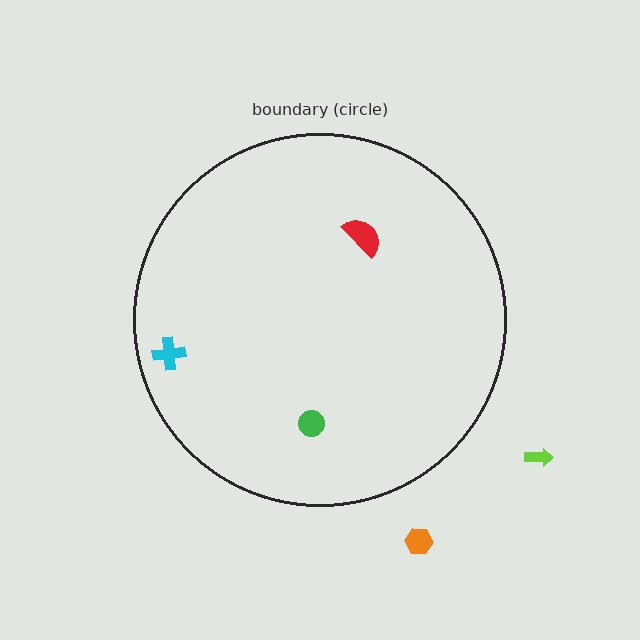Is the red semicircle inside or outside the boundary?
Inside.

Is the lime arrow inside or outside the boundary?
Outside.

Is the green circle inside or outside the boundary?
Inside.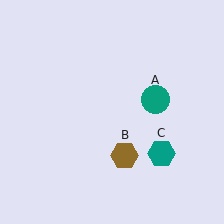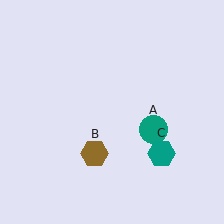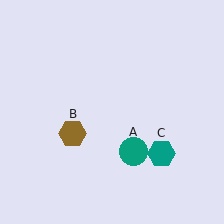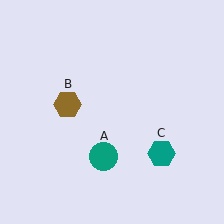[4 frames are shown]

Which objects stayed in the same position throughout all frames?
Teal hexagon (object C) remained stationary.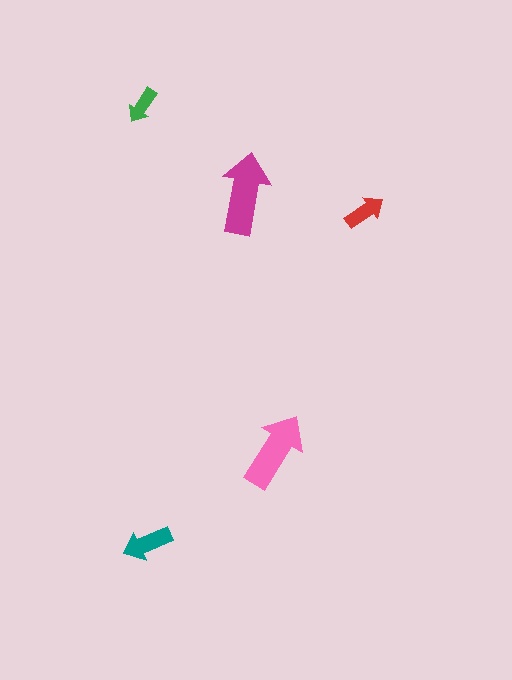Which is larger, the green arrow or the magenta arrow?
The magenta one.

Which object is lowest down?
The teal arrow is bottommost.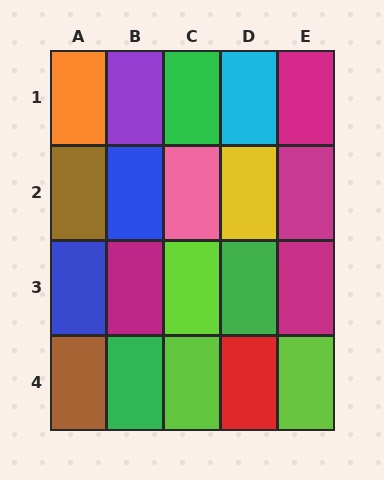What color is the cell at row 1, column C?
Green.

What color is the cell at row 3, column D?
Green.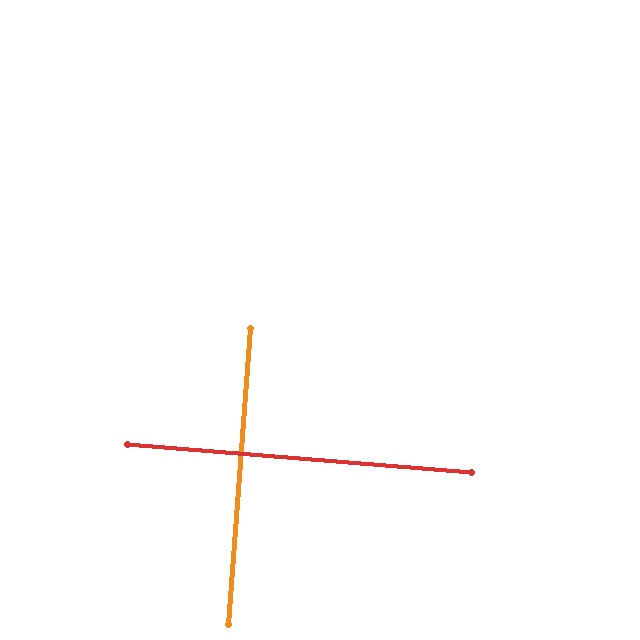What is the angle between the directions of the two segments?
Approximately 90 degrees.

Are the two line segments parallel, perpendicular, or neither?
Perpendicular — they meet at approximately 90°.